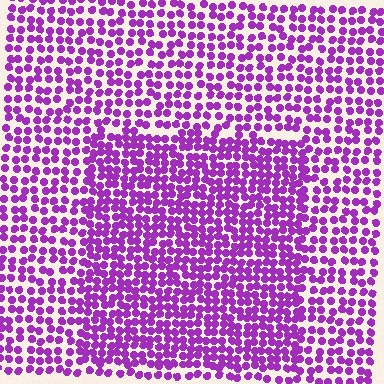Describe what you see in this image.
The image contains small purple elements arranged at two different densities. A rectangle-shaped region is visible where the elements are more densely packed than the surrounding area.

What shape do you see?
I see a rectangle.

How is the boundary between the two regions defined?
The boundary is defined by a change in element density (approximately 1.6x ratio). All elements are the same color, size, and shape.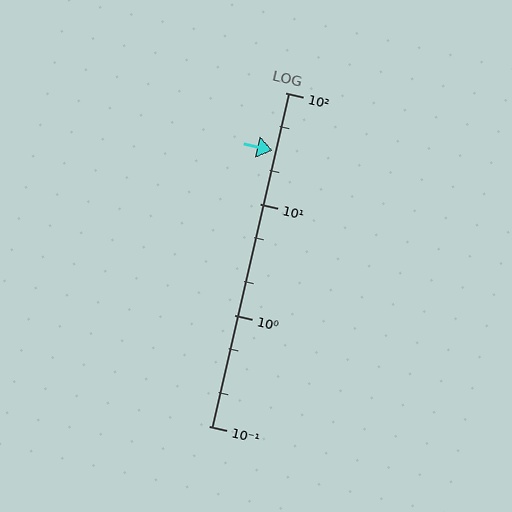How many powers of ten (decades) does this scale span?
The scale spans 3 decades, from 0.1 to 100.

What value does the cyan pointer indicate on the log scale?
The pointer indicates approximately 30.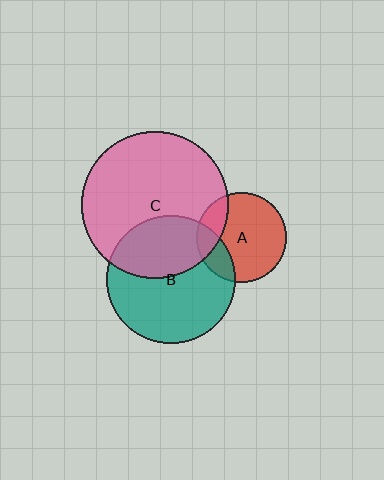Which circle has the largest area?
Circle C (pink).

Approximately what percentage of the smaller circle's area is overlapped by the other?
Approximately 40%.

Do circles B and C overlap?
Yes.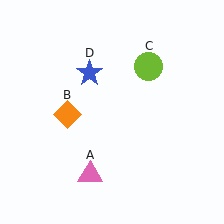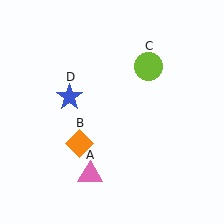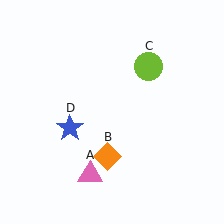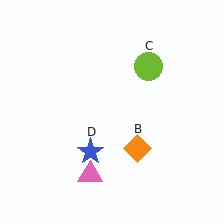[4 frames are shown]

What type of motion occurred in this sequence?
The orange diamond (object B), blue star (object D) rotated counterclockwise around the center of the scene.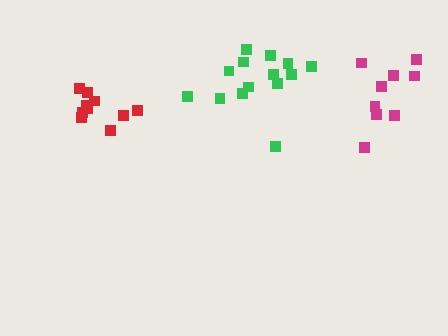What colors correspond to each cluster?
The clusters are colored: red, magenta, green.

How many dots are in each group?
Group 1: 10 dots, Group 2: 9 dots, Group 3: 14 dots (33 total).